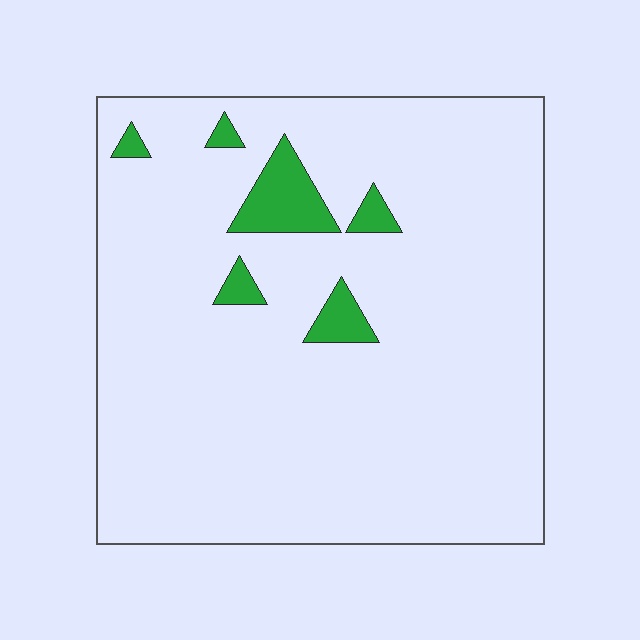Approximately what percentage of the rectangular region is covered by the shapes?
Approximately 5%.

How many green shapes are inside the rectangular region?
6.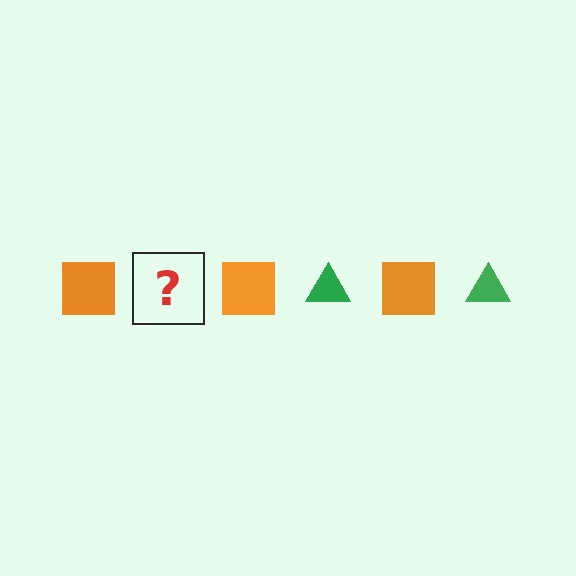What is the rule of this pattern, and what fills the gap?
The rule is that the pattern alternates between orange square and green triangle. The gap should be filled with a green triangle.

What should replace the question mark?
The question mark should be replaced with a green triangle.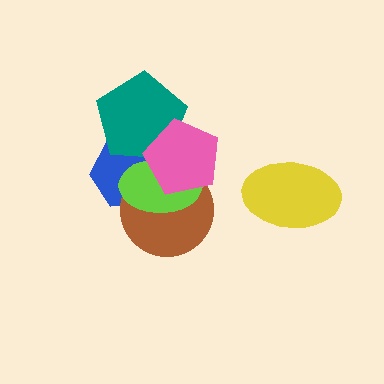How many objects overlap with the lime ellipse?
4 objects overlap with the lime ellipse.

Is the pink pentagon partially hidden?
No, no other shape covers it.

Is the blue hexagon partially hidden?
Yes, it is partially covered by another shape.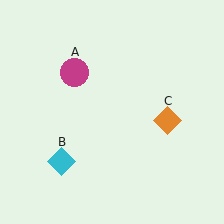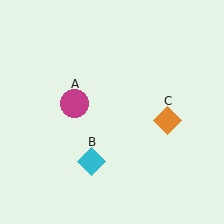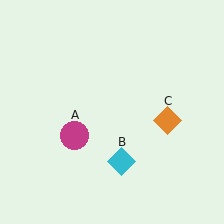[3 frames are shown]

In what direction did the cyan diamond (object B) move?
The cyan diamond (object B) moved right.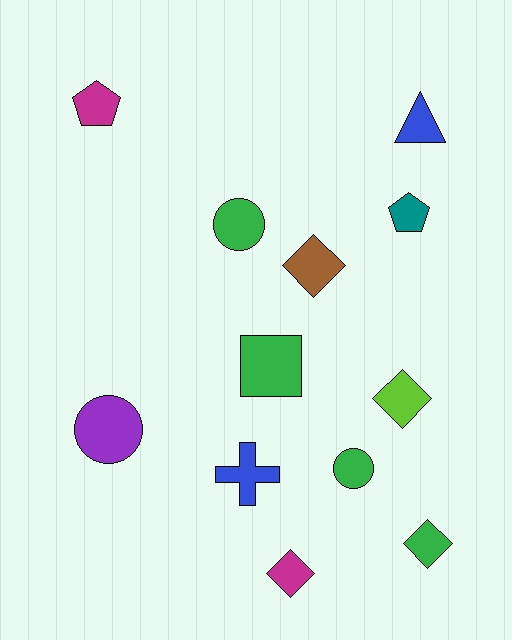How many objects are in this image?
There are 12 objects.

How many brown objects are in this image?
There is 1 brown object.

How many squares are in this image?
There is 1 square.